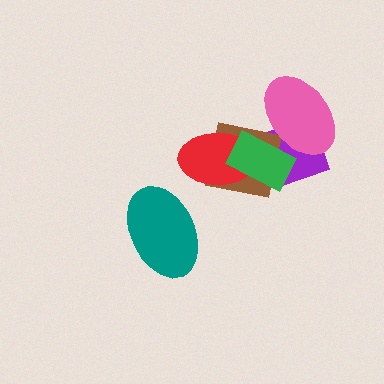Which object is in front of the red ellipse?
The green rectangle is in front of the red ellipse.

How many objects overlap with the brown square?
4 objects overlap with the brown square.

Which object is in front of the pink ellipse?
The green rectangle is in front of the pink ellipse.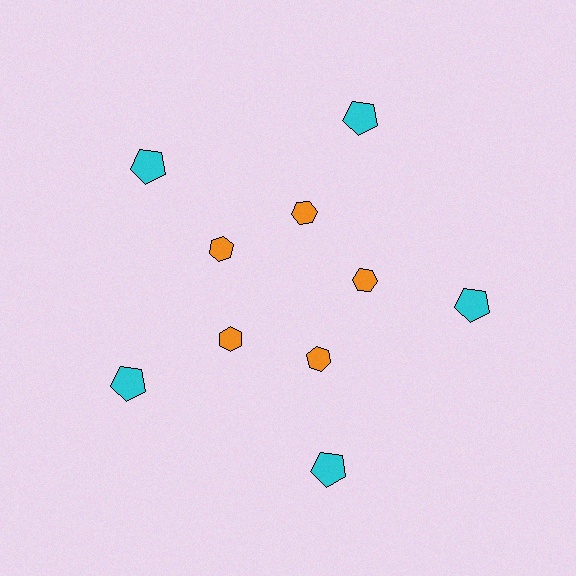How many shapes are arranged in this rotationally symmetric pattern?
There are 10 shapes, arranged in 5 groups of 2.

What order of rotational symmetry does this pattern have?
This pattern has 5-fold rotational symmetry.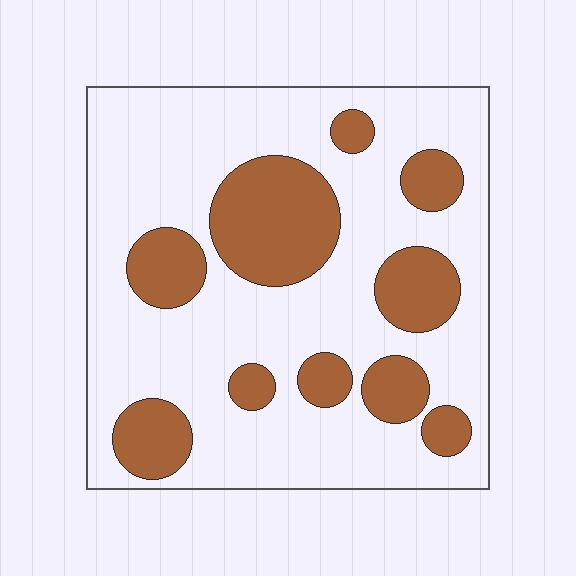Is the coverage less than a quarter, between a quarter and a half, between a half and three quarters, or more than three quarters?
Between a quarter and a half.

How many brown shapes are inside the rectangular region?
10.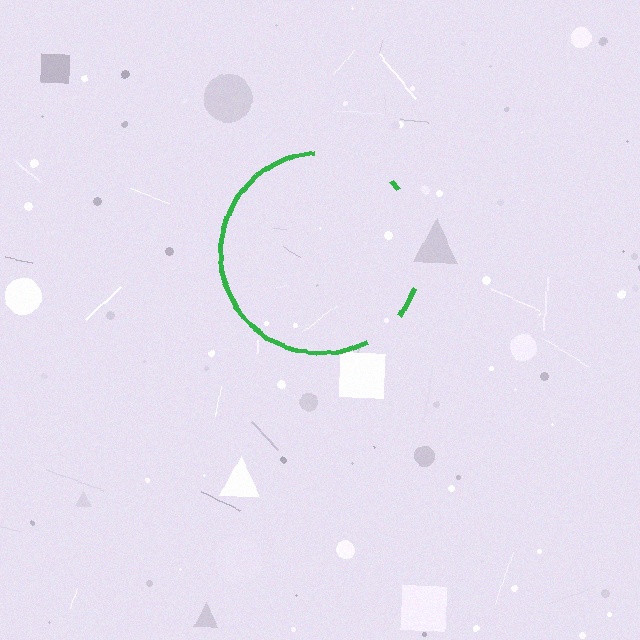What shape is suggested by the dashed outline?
The dashed outline suggests a circle.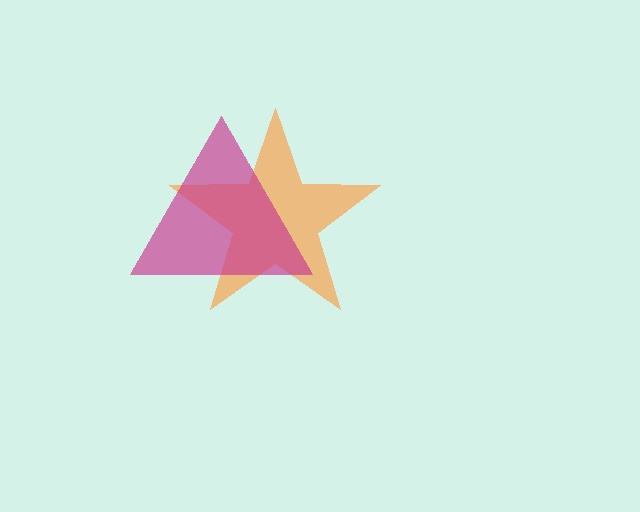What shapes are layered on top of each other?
The layered shapes are: an orange star, a magenta triangle.